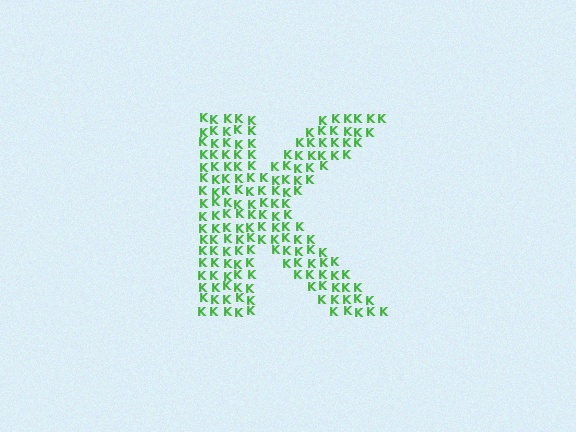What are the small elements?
The small elements are letter K's.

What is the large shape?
The large shape is the letter K.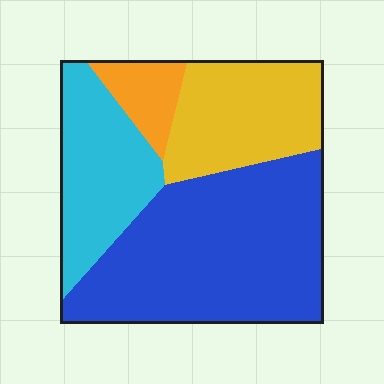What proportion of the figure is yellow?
Yellow covers about 25% of the figure.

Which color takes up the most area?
Blue, at roughly 50%.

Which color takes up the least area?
Orange, at roughly 5%.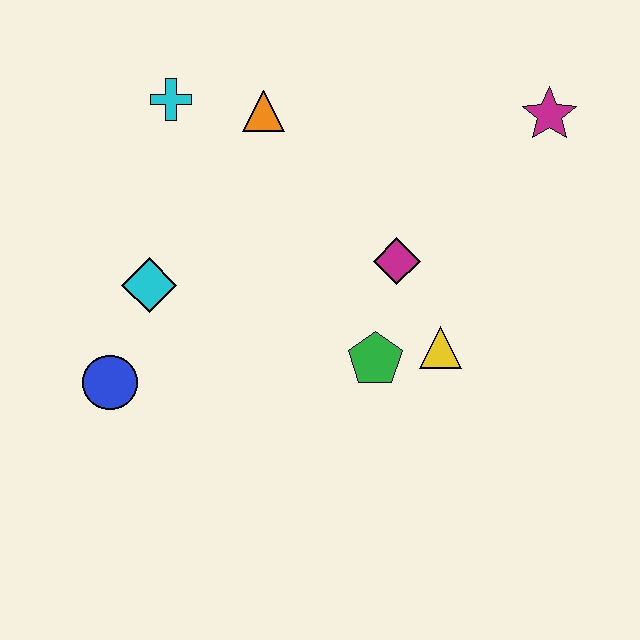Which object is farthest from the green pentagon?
The cyan cross is farthest from the green pentagon.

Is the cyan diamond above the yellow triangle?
Yes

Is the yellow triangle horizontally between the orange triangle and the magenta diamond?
No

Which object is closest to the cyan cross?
The orange triangle is closest to the cyan cross.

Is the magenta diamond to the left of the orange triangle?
No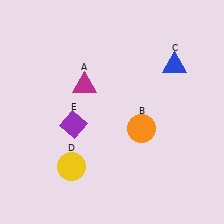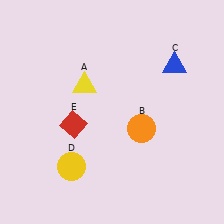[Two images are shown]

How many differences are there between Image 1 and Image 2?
There are 2 differences between the two images.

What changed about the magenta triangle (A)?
In Image 1, A is magenta. In Image 2, it changed to yellow.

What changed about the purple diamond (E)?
In Image 1, E is purple. In Image 2, it changed to red.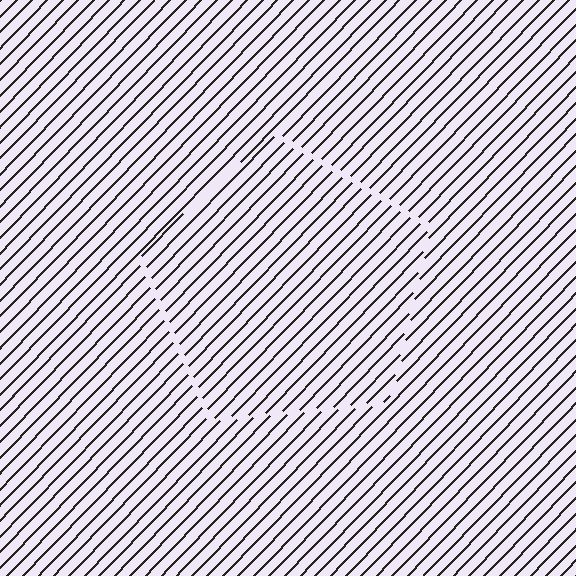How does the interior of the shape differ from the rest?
The interior of the shape contains the same grating, shifted by half a period — the contour is defined by the phase discontinuity where line-ends from the inner and outer gratings abut.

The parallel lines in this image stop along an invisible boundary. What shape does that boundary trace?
An illusory pentagon. The interior of the shape contains the same grating, shifted by half a period — the contour is defined by the phase discontinuity where line-ends from the inner and outer gratings abut.